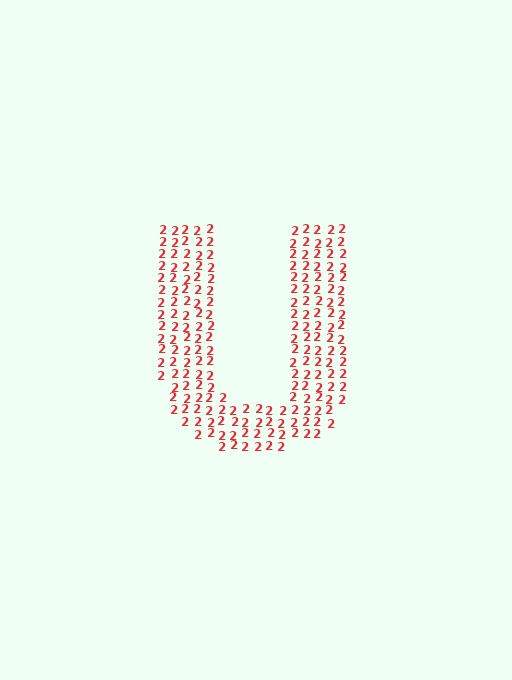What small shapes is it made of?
It is made of small digit 2's.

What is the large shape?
The large shape is the letter U.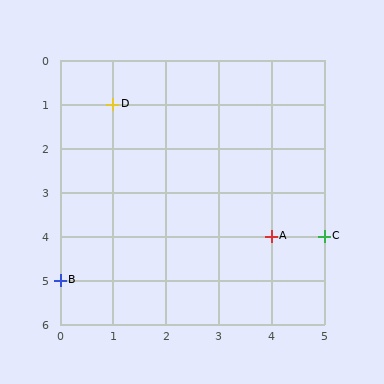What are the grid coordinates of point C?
Point C is at grid coordinates (5, 4).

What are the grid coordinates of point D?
Point D is at grid coordinates (1, 1).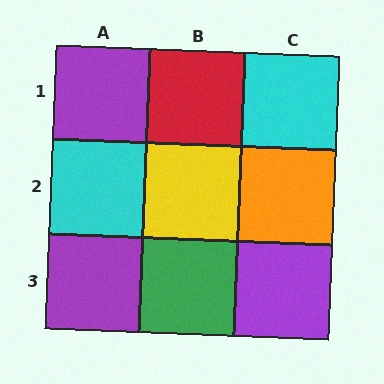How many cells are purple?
3 cells are purple.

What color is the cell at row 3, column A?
Purple.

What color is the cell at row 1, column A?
Purple.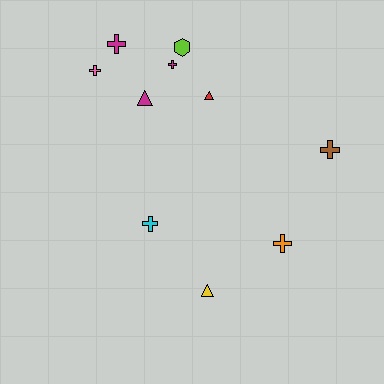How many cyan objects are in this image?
There is 1 cyan object.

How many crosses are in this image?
There are 6 crosses.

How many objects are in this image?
There are 10 objects.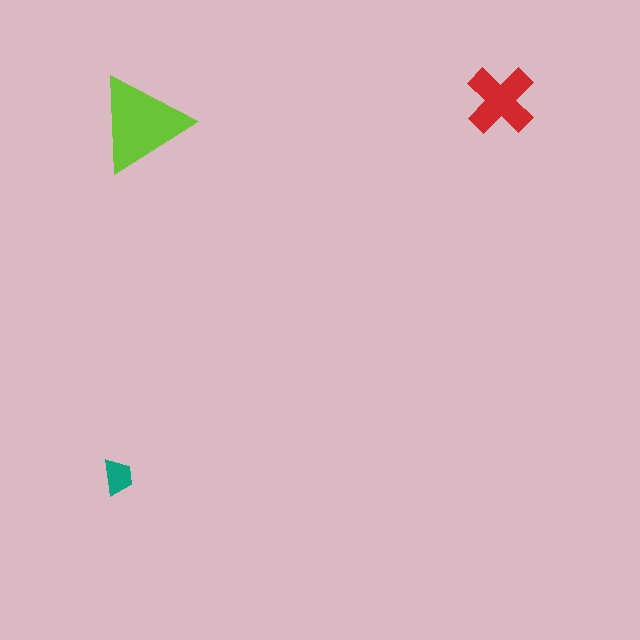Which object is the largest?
The lime triangle.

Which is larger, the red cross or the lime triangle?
The lime triangle.